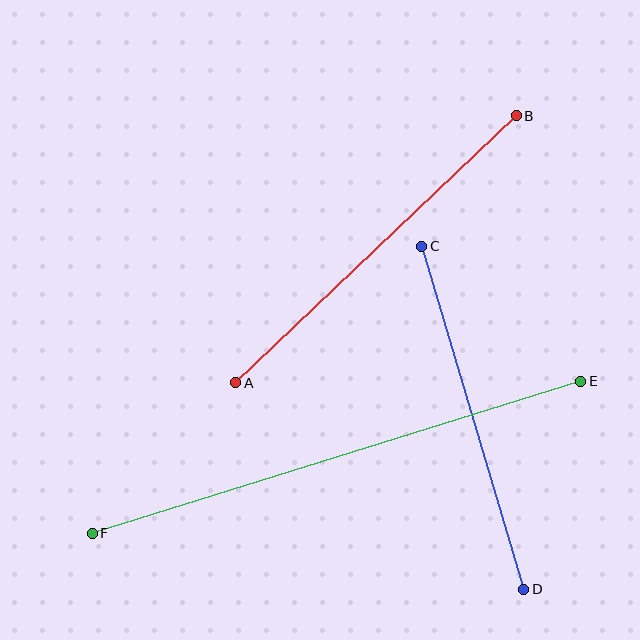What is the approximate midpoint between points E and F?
The midpoint is at approximately (337, 457) pixels.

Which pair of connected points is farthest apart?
Points E and F are farthest apart.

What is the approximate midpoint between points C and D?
The midpoint is at approximately (473, 418) pixels.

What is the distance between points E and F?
The distance is approximately 511 pixels.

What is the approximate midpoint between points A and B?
The midpoint is at approximately (376, 249) pixels.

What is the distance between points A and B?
The distance is approximately 388 pixels.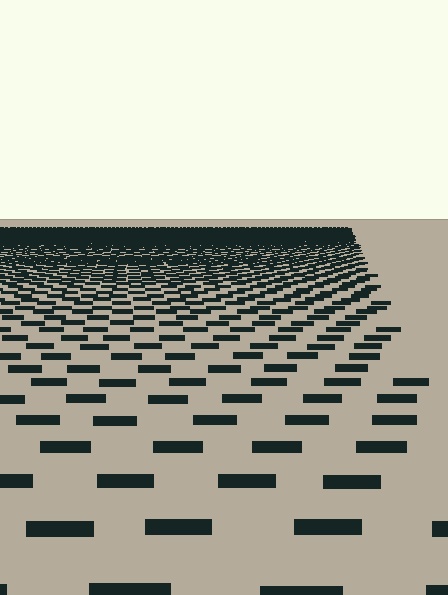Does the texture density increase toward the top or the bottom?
Density increases toward the top.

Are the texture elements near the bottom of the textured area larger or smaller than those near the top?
Larger. Near the bottom, elements are closer to the viewer and appear at a bigger on-screen size.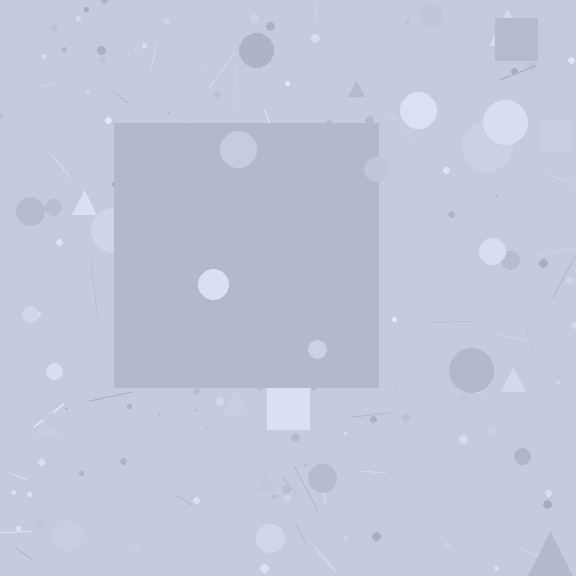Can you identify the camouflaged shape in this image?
The camouflaged shape is a square.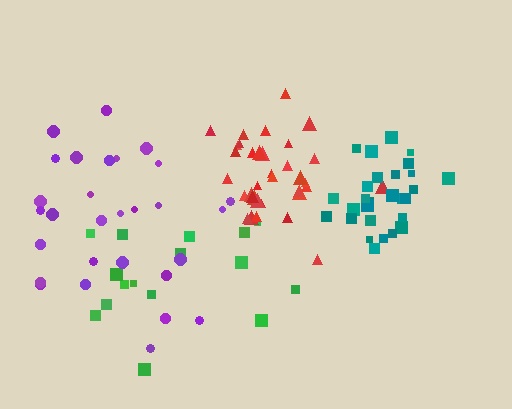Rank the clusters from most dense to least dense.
teal, red, purple, green.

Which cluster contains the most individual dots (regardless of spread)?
Red (35).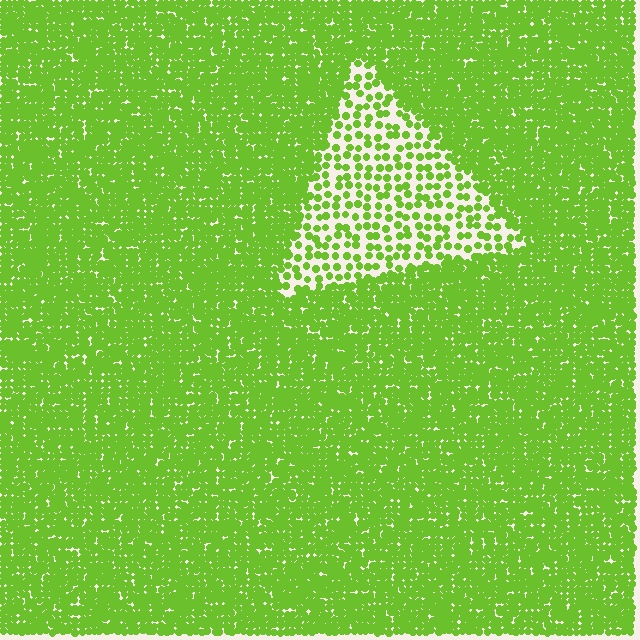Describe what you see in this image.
The image contains small lime elements arranged at two different densities. A triangle-shaped region is visible where the elements are less densely packed than the surrounding area.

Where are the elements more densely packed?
The elements are more densely packed outside the triangle boundary.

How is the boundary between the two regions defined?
The boundary is defined by a change in element density (approximately 2.8x ratio). All elements are the same color, size, and shape.